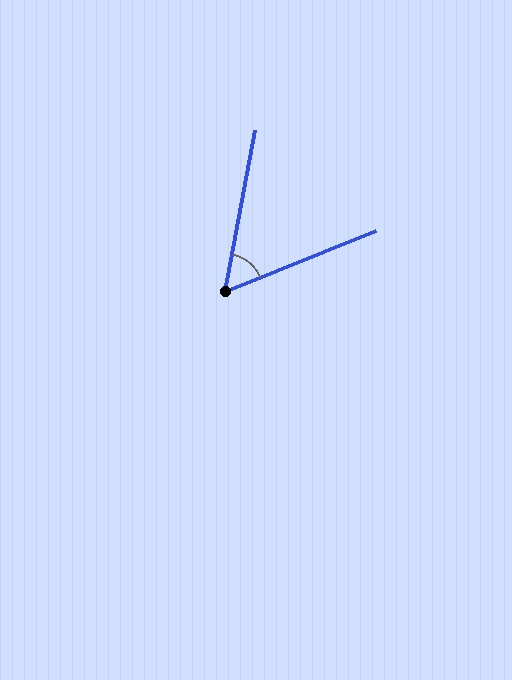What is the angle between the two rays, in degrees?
Approximately 58 degrees.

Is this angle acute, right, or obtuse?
It is acute.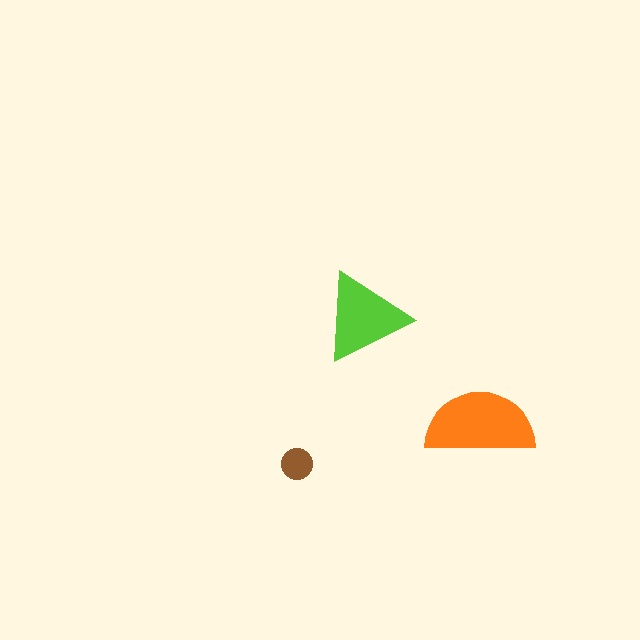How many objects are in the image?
There are 3 objects in the image.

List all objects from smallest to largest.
The brown circle, the lime triangle, the orange semicircle.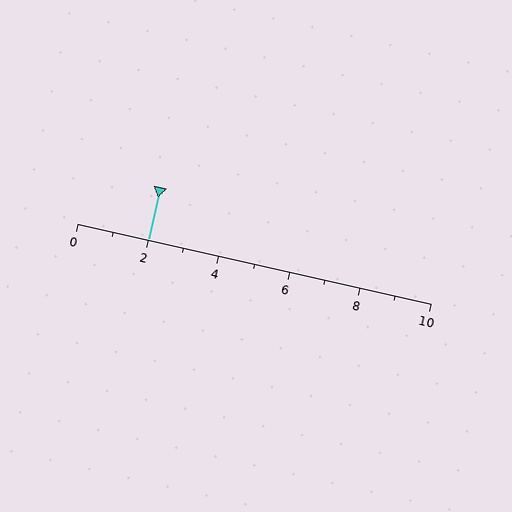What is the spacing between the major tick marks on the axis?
The major ticks are spaced 2 apart.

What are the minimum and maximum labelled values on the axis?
The axis runs from 0 to 10.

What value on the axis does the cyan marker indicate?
The marker indicates approximately 2.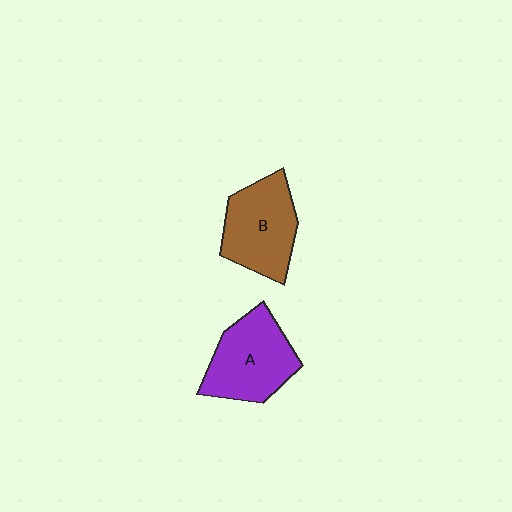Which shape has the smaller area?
Shape B (brown).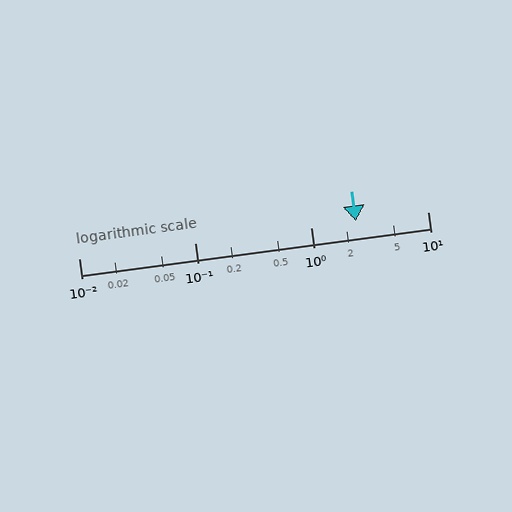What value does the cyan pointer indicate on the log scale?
The pointer indicates approximately 2.4.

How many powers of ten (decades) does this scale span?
The scale spans 3 decades, from 0.01 to 10.